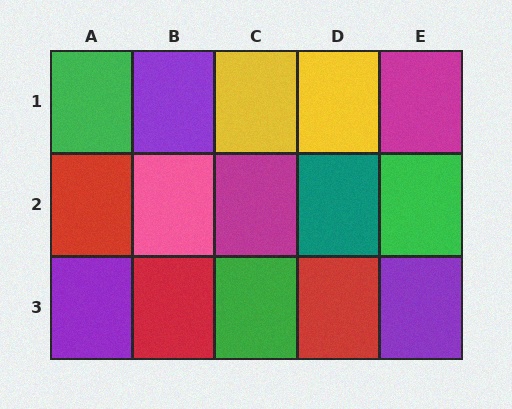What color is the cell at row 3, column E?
Purple.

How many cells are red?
3 cells are red.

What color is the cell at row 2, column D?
Teal.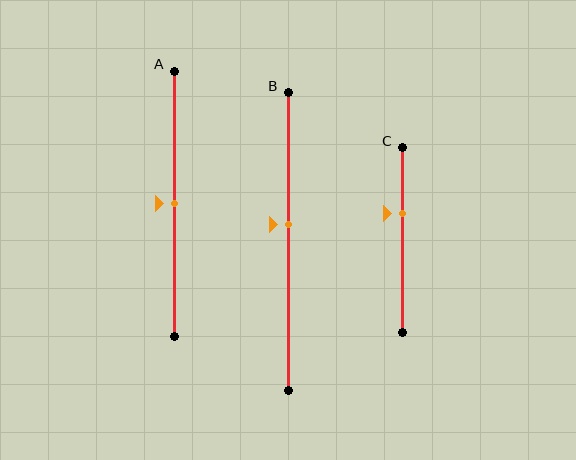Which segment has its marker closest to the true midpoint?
Segment A has its marker closest to the true midpoint.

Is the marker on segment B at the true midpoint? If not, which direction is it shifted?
No, the marker on segment B is shifted upward by about 6% of the segment length.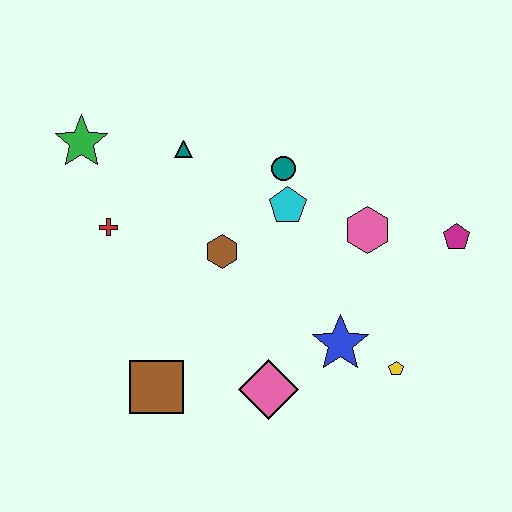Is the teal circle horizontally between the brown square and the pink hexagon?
Yes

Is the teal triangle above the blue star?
Yes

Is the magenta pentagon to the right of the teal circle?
Yes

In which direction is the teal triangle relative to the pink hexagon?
The teal triangle is to the left of the pink hexagon.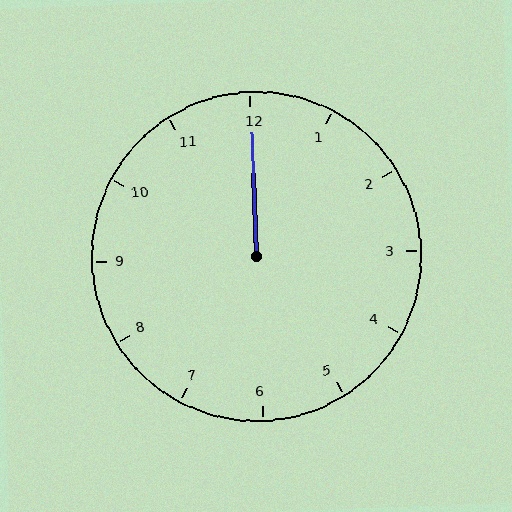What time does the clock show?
12:00.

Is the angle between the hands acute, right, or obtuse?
It is acute.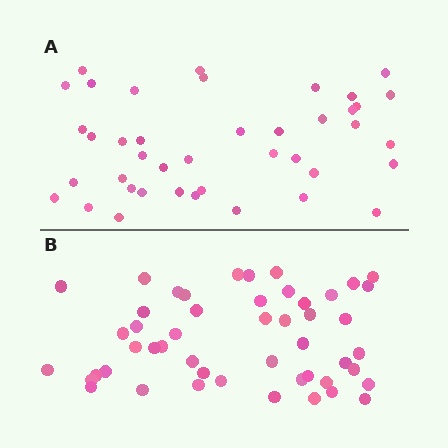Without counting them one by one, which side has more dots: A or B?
Region B (the bottom region) has more dots.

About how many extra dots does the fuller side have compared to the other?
Region B has roughly 8 or so more dots than region A.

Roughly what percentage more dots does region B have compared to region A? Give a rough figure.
About 20% more.